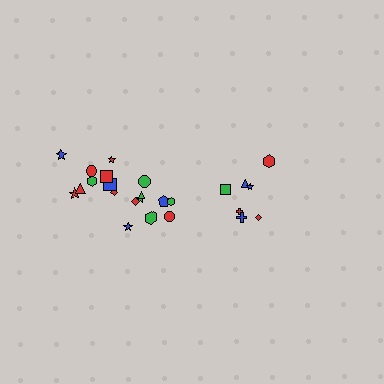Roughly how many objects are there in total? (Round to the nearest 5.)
Roughly 25 objects in total.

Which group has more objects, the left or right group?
The left group.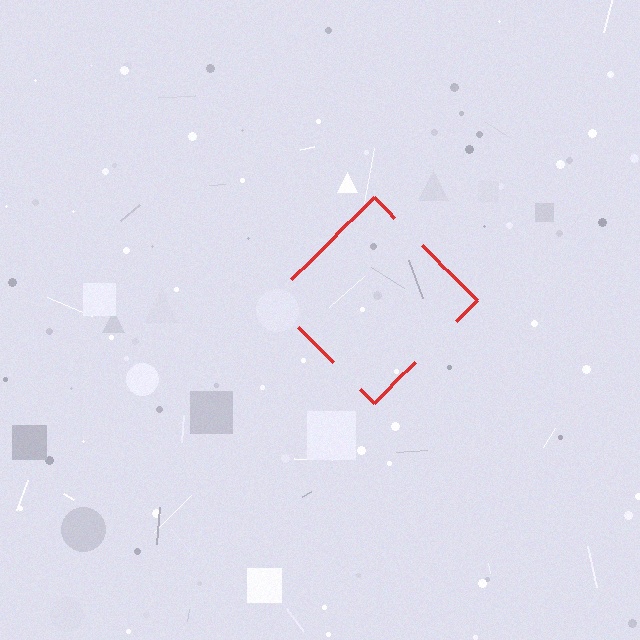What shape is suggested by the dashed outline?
The dashed outline suggests a diamond.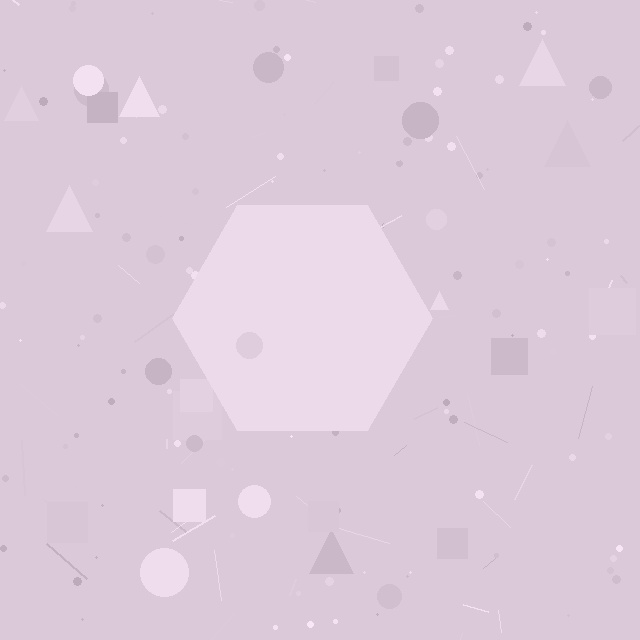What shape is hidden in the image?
A hexagon is hidden in the image.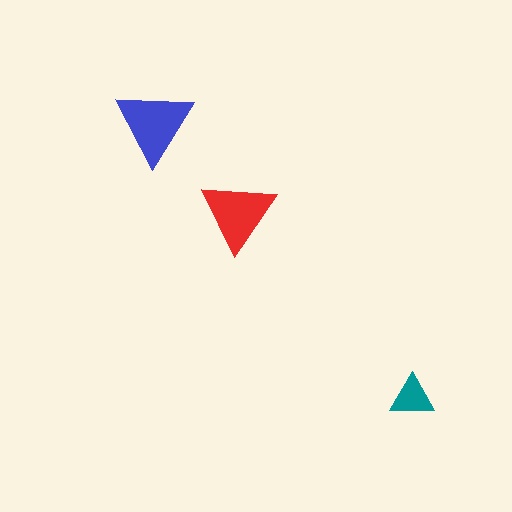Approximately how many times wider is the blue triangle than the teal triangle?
About 2 times wider.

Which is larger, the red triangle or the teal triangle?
The red one.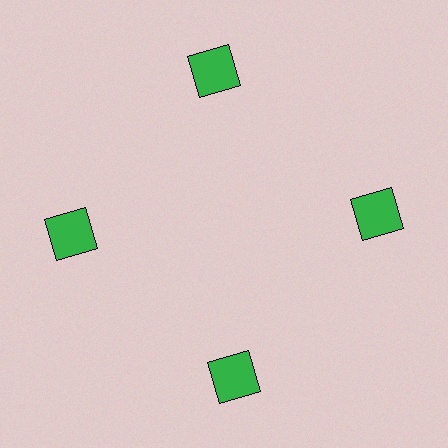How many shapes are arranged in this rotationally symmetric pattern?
There are 4 shapes, arranged in 4 groups of 1.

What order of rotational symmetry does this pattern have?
This pattern has 4-fold rotational symmetry.